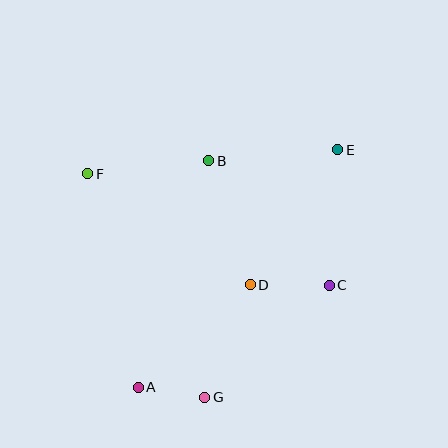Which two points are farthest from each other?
Points A and E are farthest from each other.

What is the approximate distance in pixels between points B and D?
The distance between B and D is approximately 131 pixels.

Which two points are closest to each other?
Points A and G are closest to each other.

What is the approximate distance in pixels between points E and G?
The distance between E and G is approximately 281 pixels.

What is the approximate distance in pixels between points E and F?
The distance between E and F is approximately 251 pixels.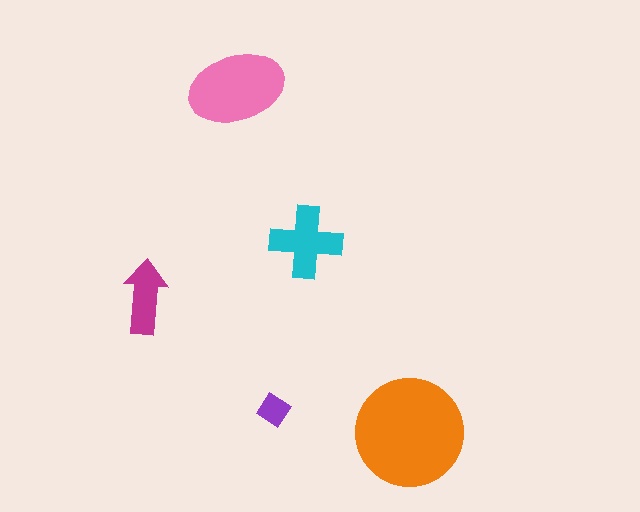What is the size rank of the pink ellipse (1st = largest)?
2nd.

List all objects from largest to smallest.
The orange circle, the pink ellipse, the cyan cross, the magenta arrow, the purple diamond.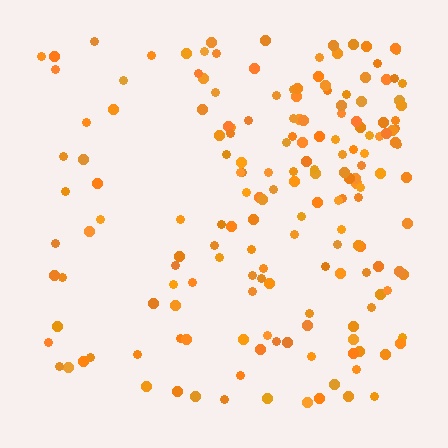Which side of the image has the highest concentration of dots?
The right.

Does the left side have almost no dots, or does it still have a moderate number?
Still a moderate number, just noticeably fewer than the right.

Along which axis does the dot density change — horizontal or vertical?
Horizontal.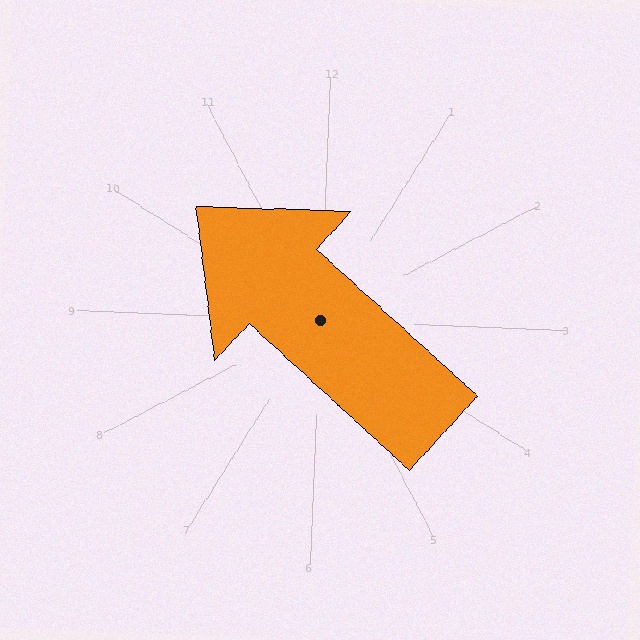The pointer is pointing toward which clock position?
Roughly 10 o'clock.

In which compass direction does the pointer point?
Northwest.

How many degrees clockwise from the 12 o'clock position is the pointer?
Approximately 310 degrees.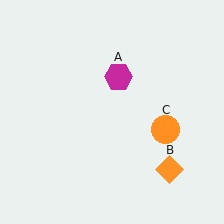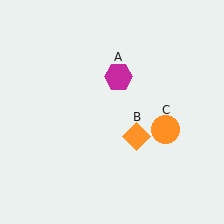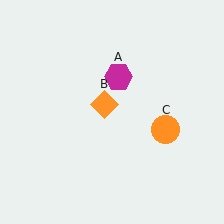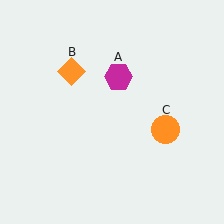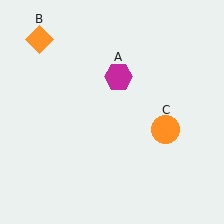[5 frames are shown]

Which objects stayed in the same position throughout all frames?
Magenta hexagon (object A) and orange circle (object C) remained stationary.